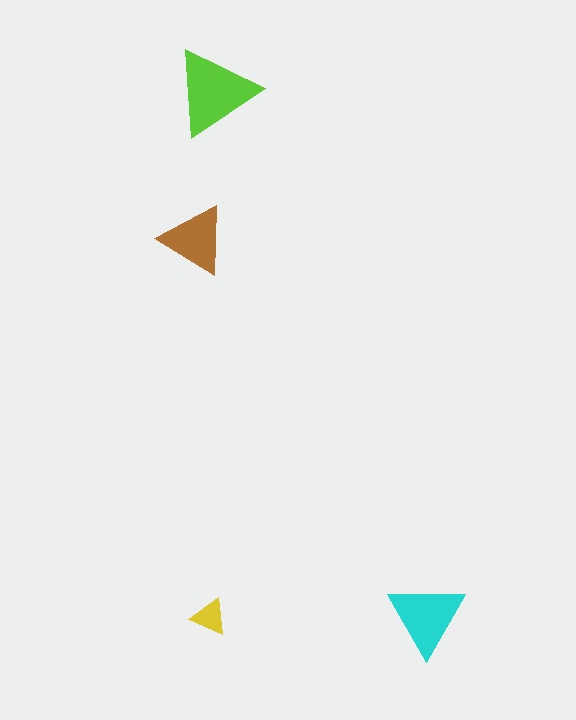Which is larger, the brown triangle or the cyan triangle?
The cyan one.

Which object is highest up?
The lime triangle is topmost.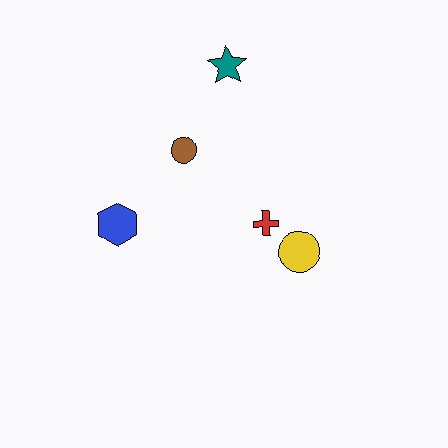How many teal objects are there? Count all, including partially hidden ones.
There is 1 teal object.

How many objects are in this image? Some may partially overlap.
There are 5 objects.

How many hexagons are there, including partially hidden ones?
There is 1 hexagon.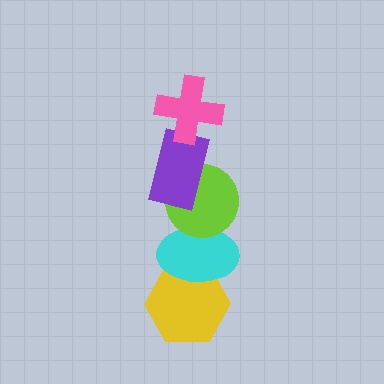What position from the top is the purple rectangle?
The purple rectangle is 2nd from the top.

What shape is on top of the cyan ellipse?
The lime circle is on top of the cyan ellipse.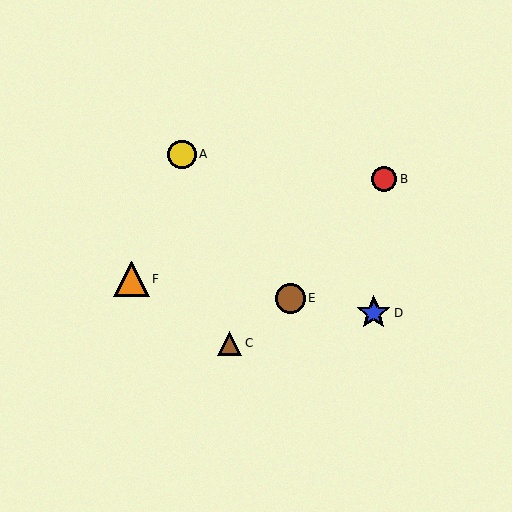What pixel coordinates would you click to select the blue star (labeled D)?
Click at (374, 313) to select the blue star D.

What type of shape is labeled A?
Shape A is a yellow circle.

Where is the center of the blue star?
The center of the blue star is at (374, 313).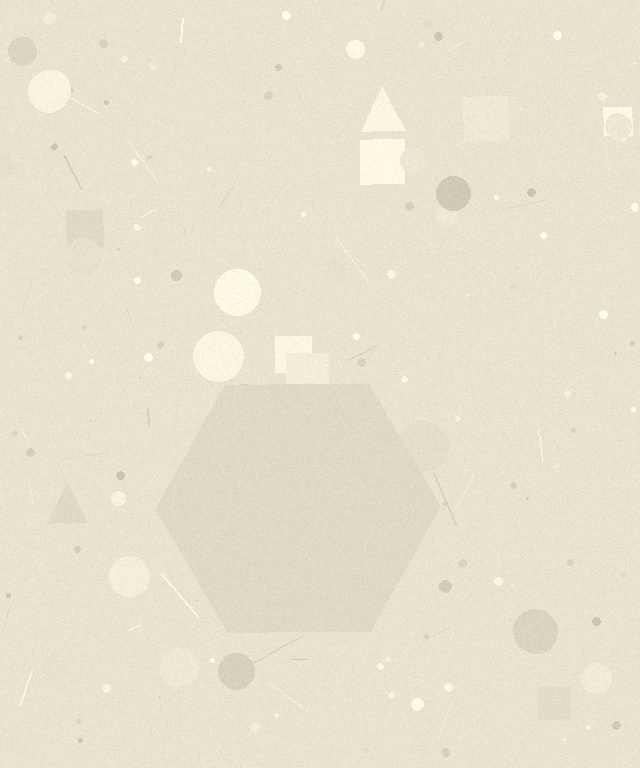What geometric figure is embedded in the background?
A hexagon is embedded in the background.